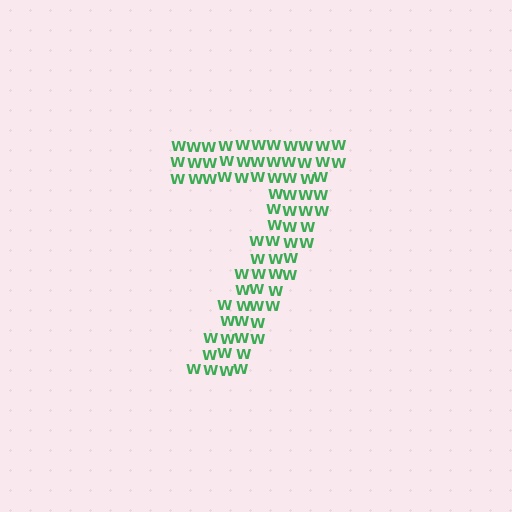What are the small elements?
The small elements are letter W's.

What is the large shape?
The large shape is the digit 7.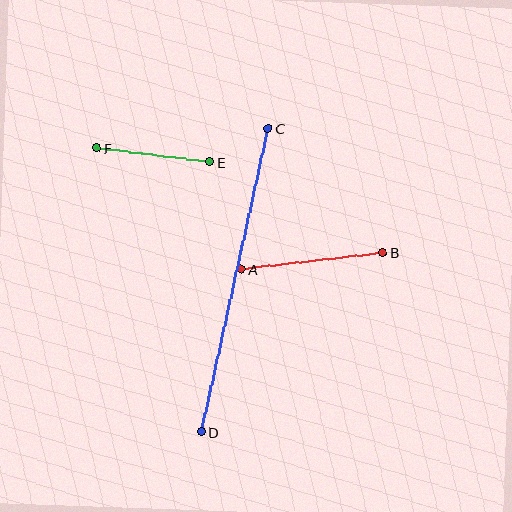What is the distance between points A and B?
The distance is approximately 142 pixels.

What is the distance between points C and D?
The distance is approximately 310 pixels.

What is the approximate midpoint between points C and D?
The midpoint is at approximately (235, 280) pixels.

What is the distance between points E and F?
The distance is approximately 114 pixels.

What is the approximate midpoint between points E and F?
The midpoint is at approximately (153, 155) pixels.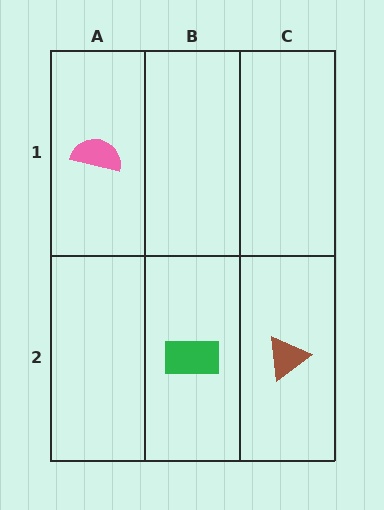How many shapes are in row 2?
2 shapes.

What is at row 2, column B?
A green rectangle.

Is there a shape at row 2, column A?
No, that cell is empty.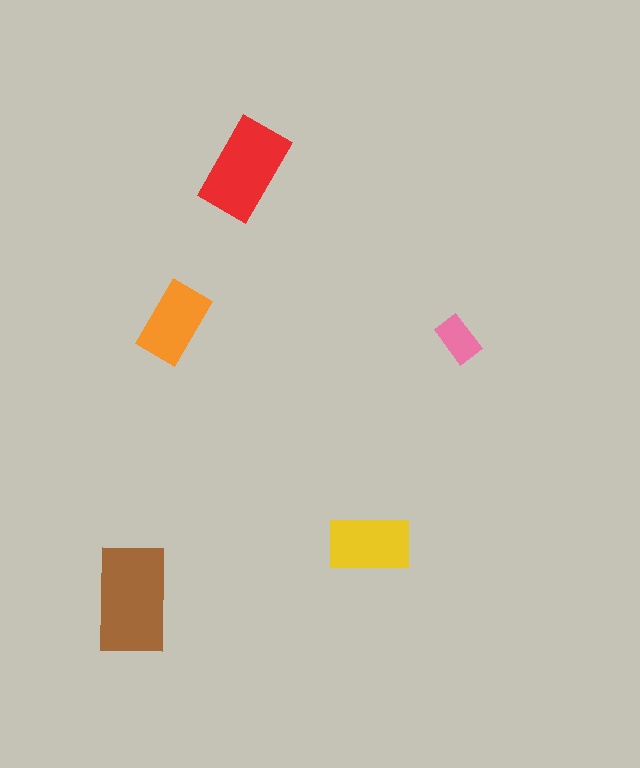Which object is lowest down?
The brown rectangle is bottommost.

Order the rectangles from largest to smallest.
the brown one, the red one, the yellow one, the orange one, the pink one.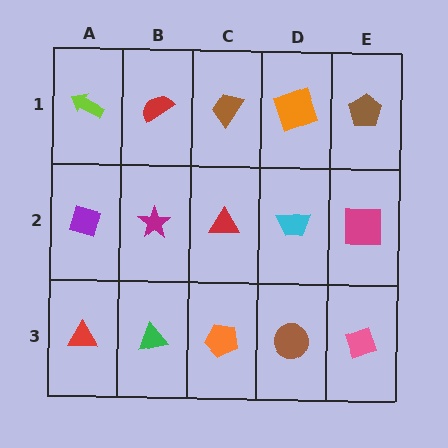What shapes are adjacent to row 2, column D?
An orange square (row 1, column D), a brown circle (row 3, column D), a red triangle (row 2, column C), a magenta square (row 2, column E).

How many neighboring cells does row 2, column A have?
3.